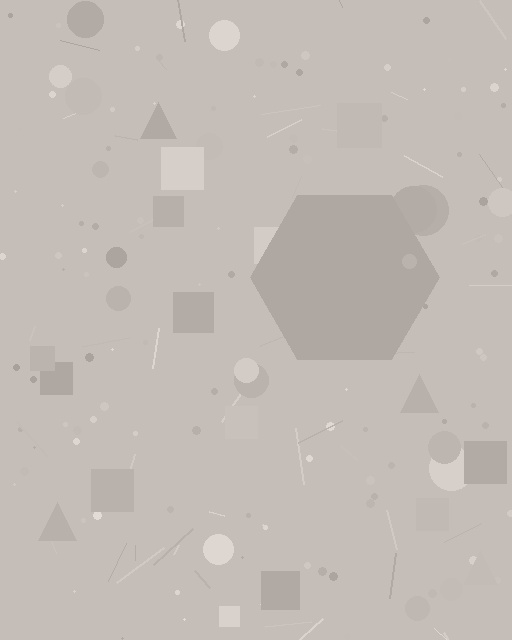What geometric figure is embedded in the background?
A hexagon is embedded in the background.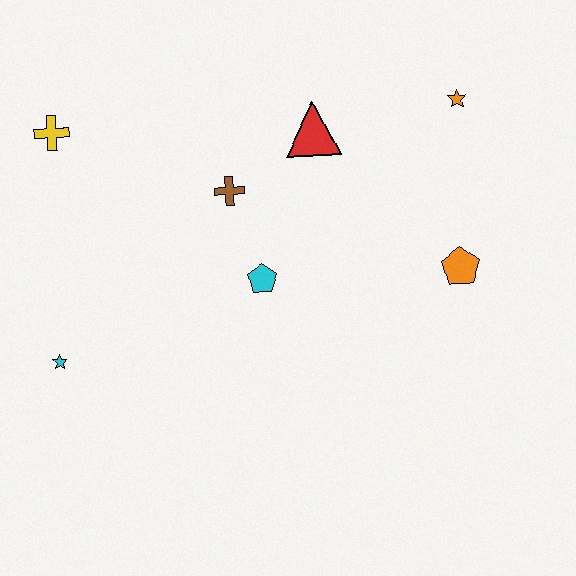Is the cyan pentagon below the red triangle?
Yes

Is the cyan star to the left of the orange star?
Yes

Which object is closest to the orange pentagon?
The orange star is closest to the orange pentagon.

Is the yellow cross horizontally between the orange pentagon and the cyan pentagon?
No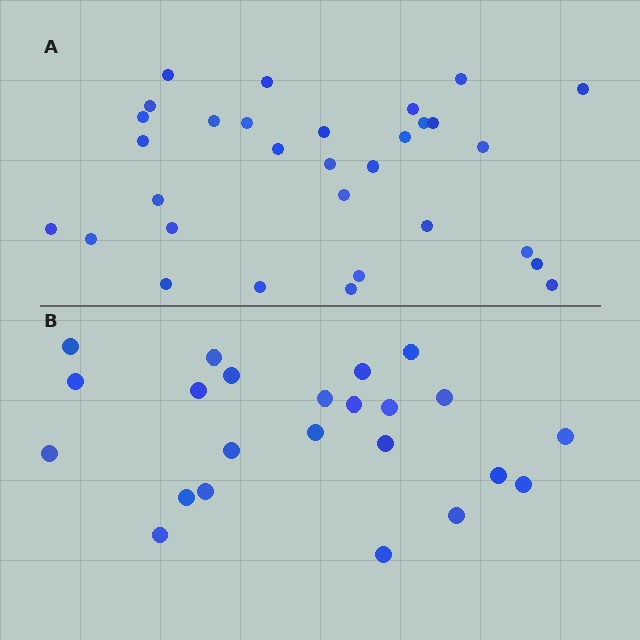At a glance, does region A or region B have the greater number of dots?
Region A (the top region) has more dots.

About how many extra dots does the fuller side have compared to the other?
Region A has roughly 8 or so more dots than region B.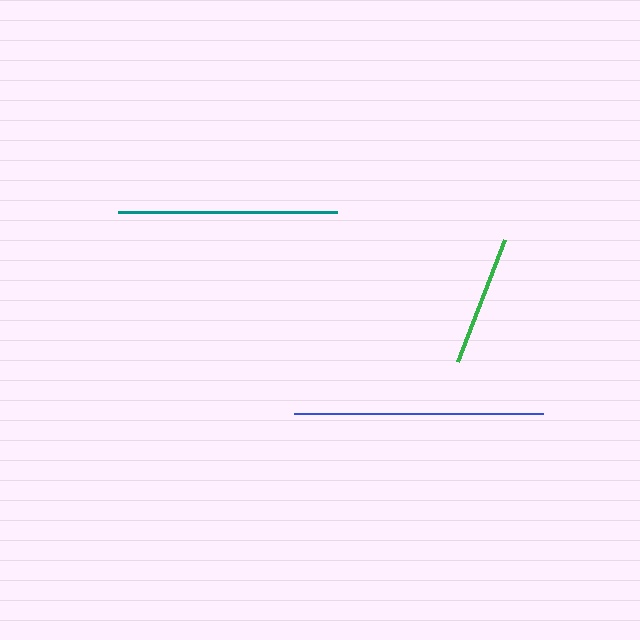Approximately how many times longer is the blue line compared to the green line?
The blue line is approximately 1.9 times the length of the green line.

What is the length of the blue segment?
The blue segment is approximately 249 pixels long.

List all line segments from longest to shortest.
From longest to shortest: blue, teal, green.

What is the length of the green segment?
The green segment is approximately 130 pixels long.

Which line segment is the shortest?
The green line is the shortest at approximately 130 pixels.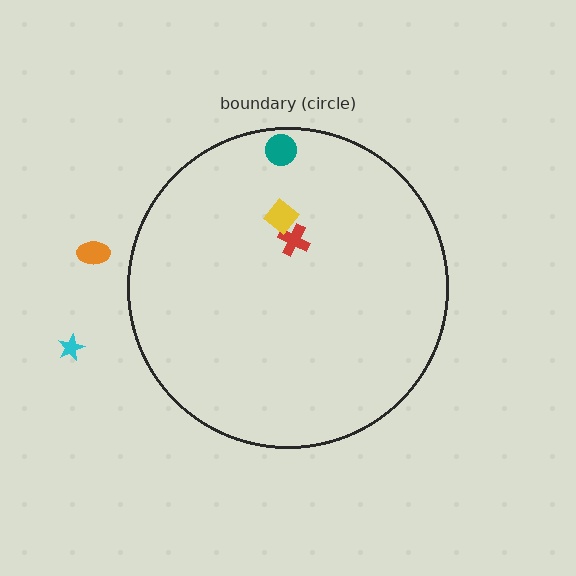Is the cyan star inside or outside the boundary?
Outside.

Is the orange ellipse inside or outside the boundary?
Outside.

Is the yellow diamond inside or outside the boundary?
Inside.